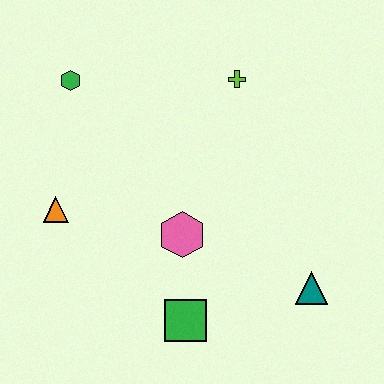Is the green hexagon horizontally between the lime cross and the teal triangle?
No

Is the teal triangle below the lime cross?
Yes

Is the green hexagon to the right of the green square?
No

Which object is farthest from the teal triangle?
The green hexagon is farthest from the teal triangle.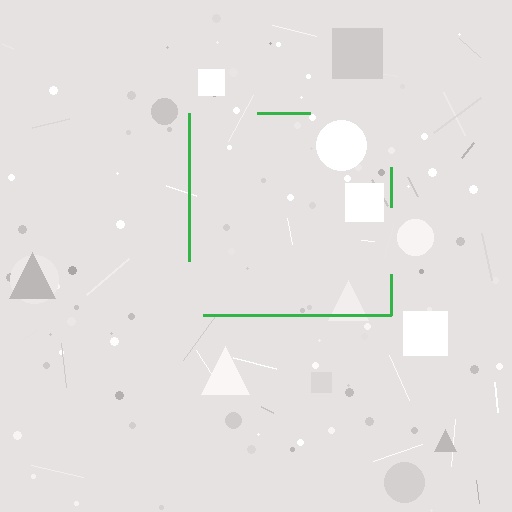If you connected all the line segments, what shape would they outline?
They would outline a square.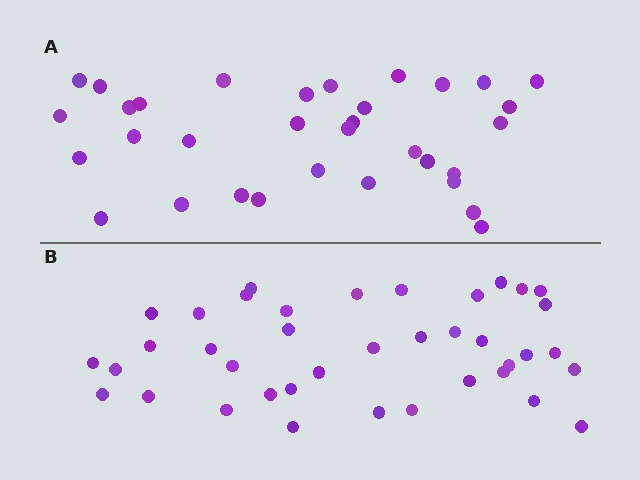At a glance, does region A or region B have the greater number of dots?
Region B (the bottom region) has more dots.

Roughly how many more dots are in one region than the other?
Region B has about 6 more dots than region A.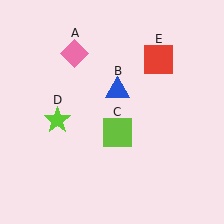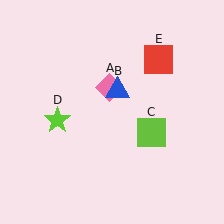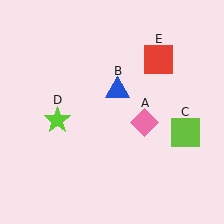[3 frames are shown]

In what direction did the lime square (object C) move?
The lime square (object C) moved right.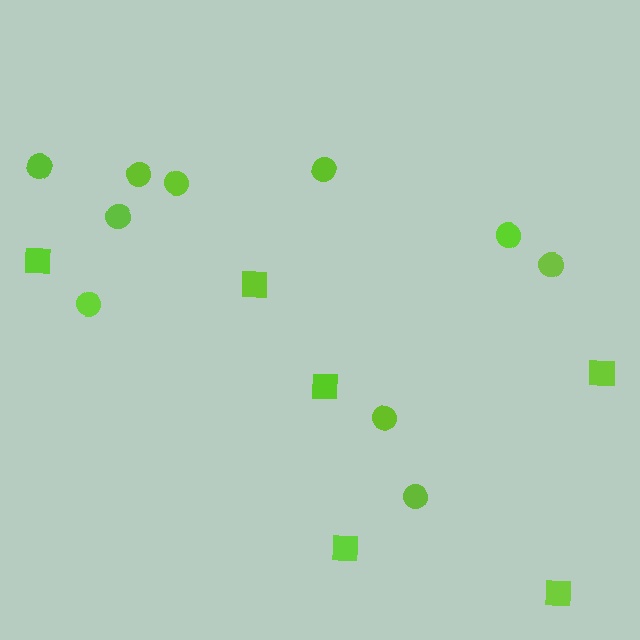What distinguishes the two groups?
There are 2 groups: one group of circles (10) and one group of squares (6).